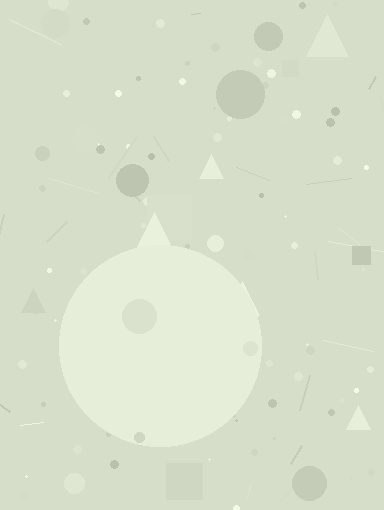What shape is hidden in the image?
A circle is hidden in the image.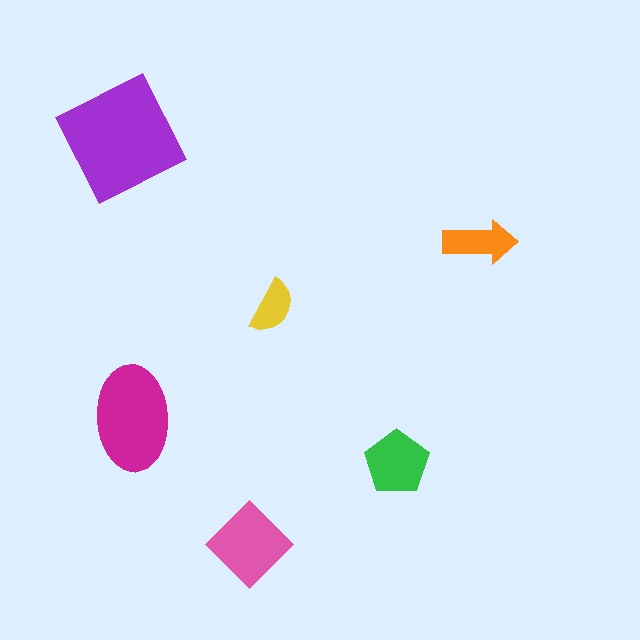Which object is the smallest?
The yellow semicircle.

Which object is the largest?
The purple square.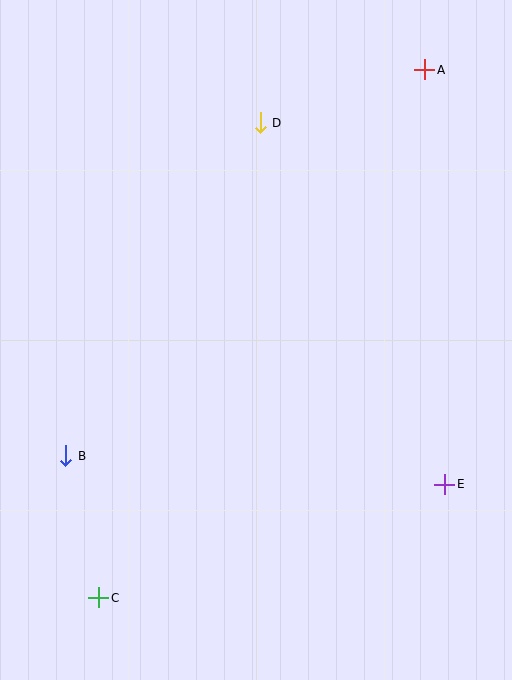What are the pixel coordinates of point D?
Point D is at (260, 123).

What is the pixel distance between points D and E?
The distance between D and E is 406 pixels.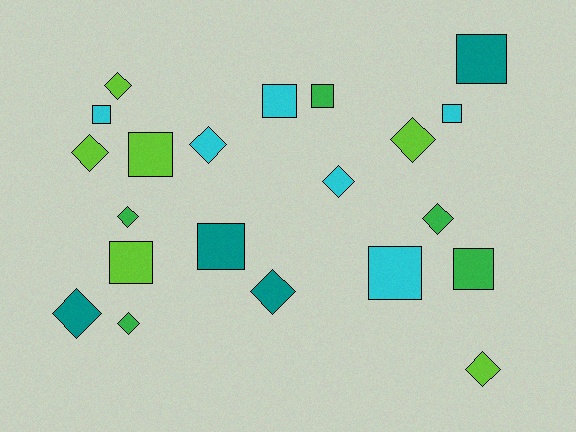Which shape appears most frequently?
Diamond, with 11 objects.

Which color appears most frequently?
Cyan, with 6 objects.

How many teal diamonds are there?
There are 2 teal diamonds.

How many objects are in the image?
There are 21 objects.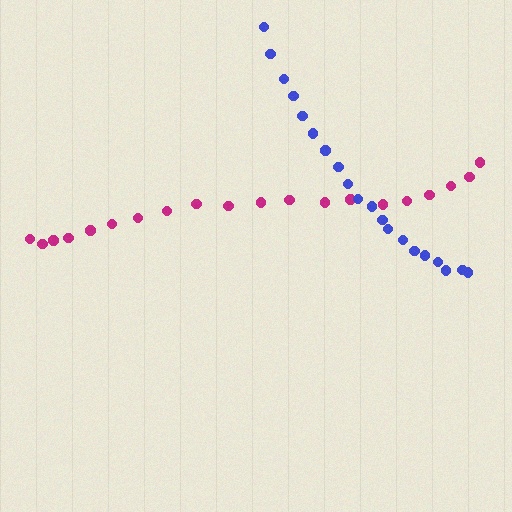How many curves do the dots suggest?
There are 2 distinct paths.